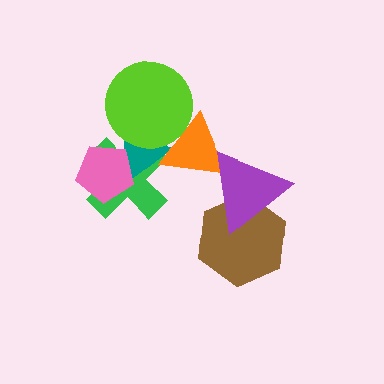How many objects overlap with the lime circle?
3 objects overlap with the lime circle.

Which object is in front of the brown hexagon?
The purple triangle is in front of the brown hexagon.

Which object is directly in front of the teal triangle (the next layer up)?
The pink pentagon is directly in front of the teal triangle.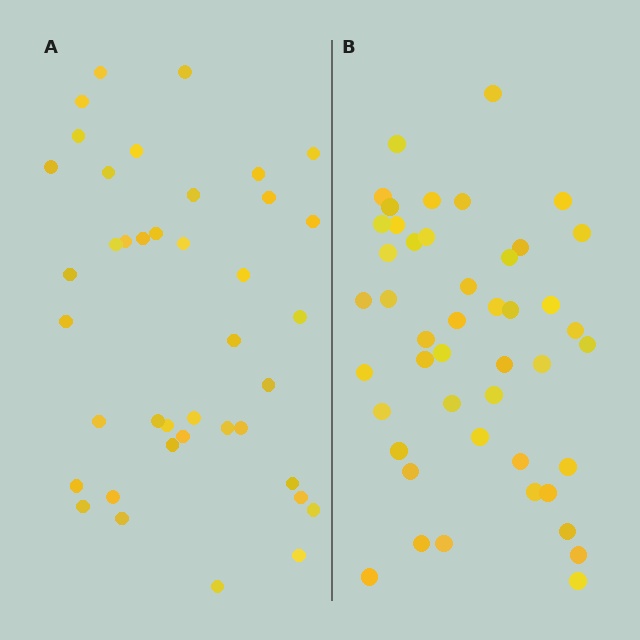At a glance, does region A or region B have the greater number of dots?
Region B (the right region) has more dots.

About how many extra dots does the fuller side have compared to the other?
Region B has about 6 more dots than region A.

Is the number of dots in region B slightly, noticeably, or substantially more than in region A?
Region B has only slightly more — the two regions are fairly close. The ratio is roughly 1.1 to 1.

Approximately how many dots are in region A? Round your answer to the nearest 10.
About 40 dots.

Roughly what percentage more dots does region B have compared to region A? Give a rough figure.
About 15% more.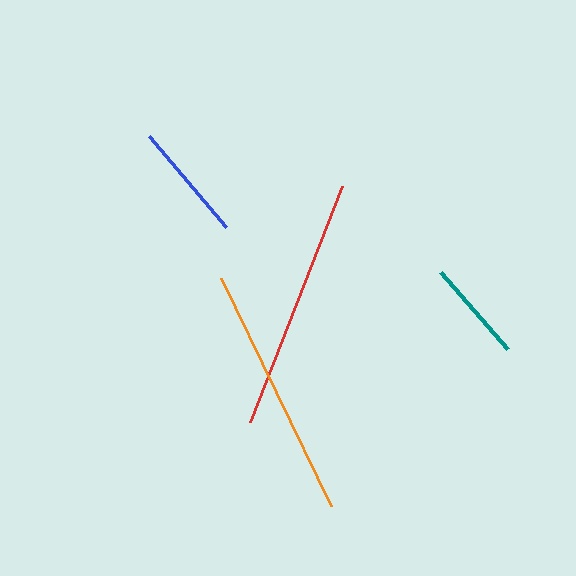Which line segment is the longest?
The orange line is the longest at approximately 254 pixels.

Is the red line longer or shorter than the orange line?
The orange line is longer than the red line.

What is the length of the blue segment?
The blue segment is approximately 120 pixels long.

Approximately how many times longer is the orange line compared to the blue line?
The orange line is approximately 2.1 times the length of the blue line.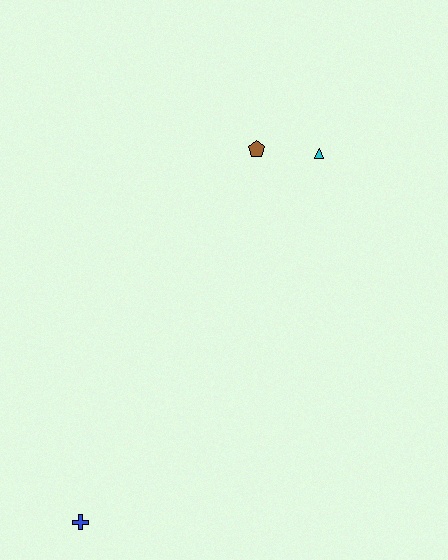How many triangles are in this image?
There is 1 triangle.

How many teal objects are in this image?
There are no teal objects.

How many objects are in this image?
There are 3 objects.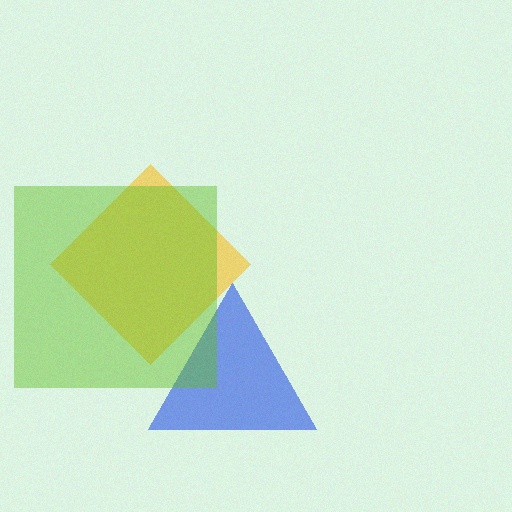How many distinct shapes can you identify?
There are 3 distinct shapes: a blue triangle, a yellow diamond, a lime square.